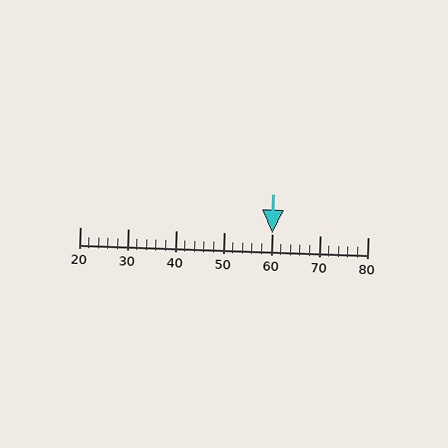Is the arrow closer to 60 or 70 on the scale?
The arrow is closer to 60.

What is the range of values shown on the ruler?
The ruler shows values from 20 to 80.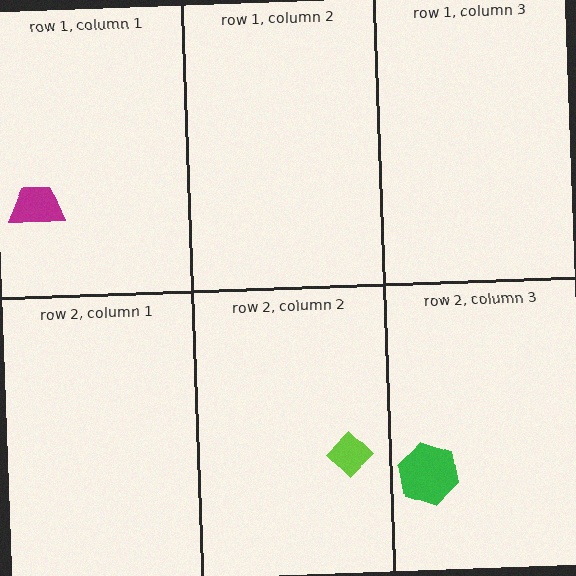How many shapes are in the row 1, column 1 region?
1.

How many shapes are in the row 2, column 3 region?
1.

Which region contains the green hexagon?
The row 2, column 3 region.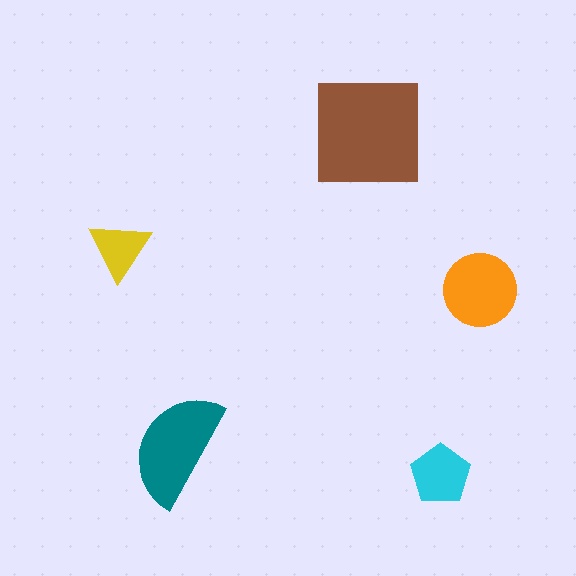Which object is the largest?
The brown square.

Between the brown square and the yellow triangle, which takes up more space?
The brown square.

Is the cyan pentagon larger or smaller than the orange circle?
Smaller.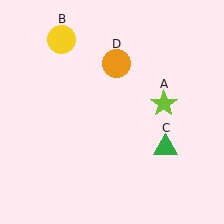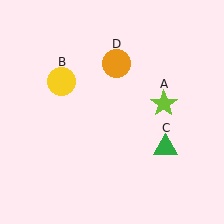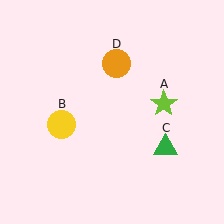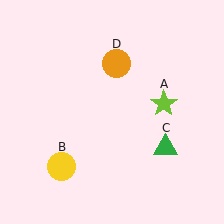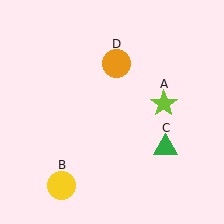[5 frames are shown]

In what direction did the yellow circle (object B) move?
The yellow circle (object B) moved down.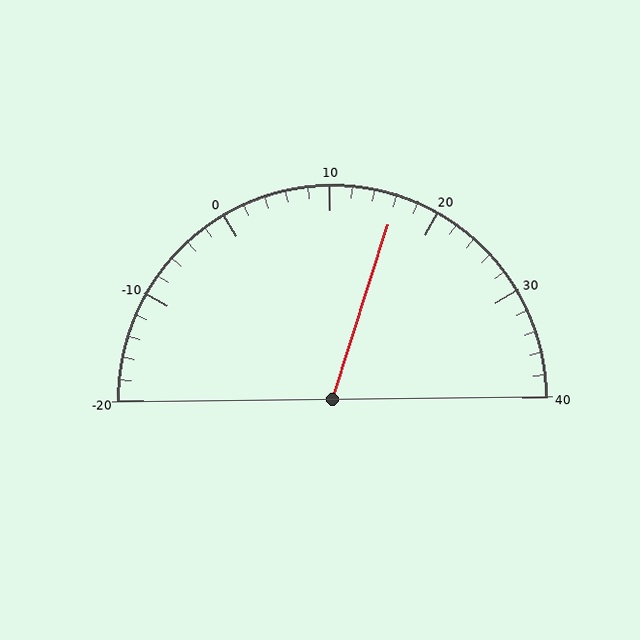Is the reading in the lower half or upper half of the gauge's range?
The reading is in the upper half of the range (-20 to 40).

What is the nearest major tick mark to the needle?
The nearest major tick mark is 20.